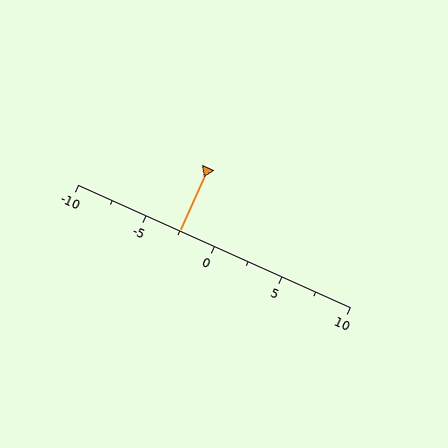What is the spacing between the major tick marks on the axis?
The major ticks are spaced 5 apart.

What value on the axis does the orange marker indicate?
The marker indicates approximately -2.5.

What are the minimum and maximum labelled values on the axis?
The axis runs from -10 to 10.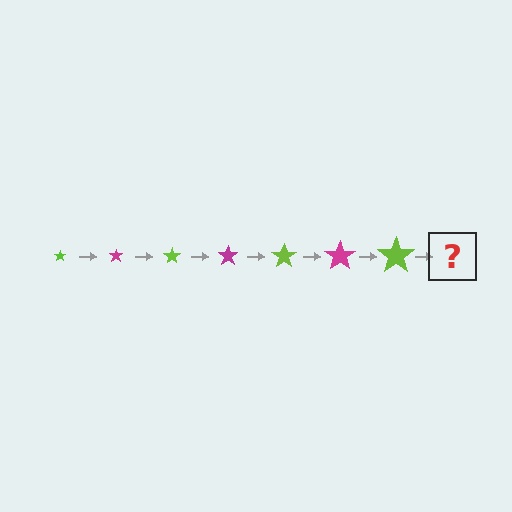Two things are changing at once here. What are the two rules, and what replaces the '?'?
The two rules are that the star grows larger each step and the color cycles through lime and magenta. The '?' should be a magenta star, larger than the previous one.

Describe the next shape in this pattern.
It should be a magenta star, larger than the previous one.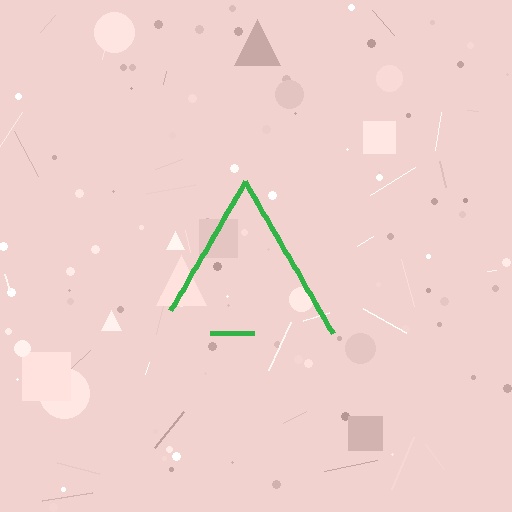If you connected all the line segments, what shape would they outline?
They would outline a triangle.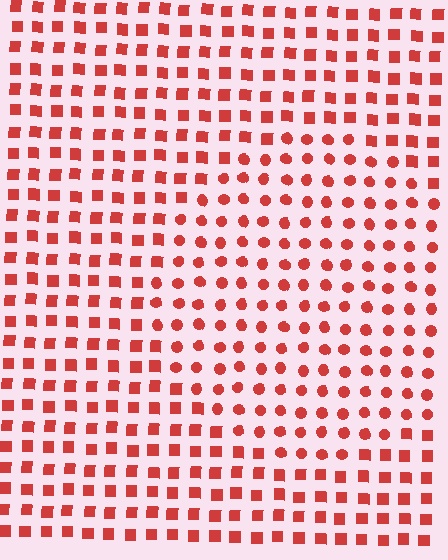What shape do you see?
I see a circle.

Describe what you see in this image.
The image is filled with small red elements arranged in a uniform grid. A circle-shaped region contains circles, while the surrounding area contains squares. The boundary is defined purely by the change in element shape.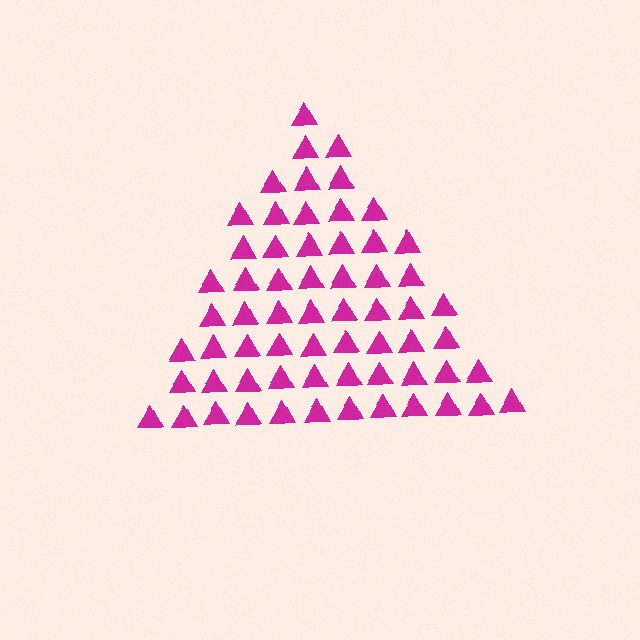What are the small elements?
The small elements are triangles.